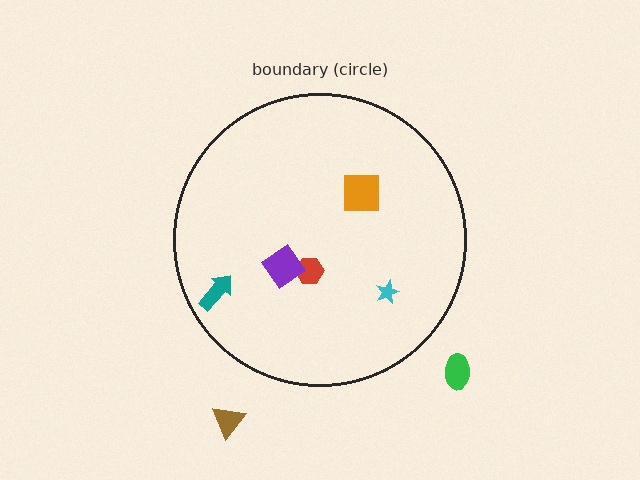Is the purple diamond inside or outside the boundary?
Inside.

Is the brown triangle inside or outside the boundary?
Outside.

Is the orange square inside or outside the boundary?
Inside.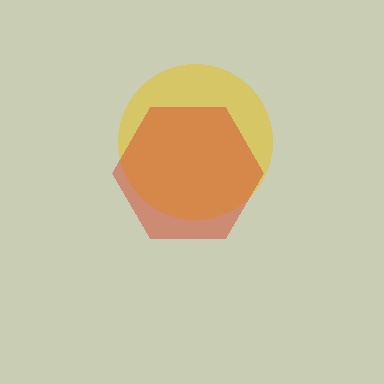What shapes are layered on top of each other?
The layered shapes are: a yellow circle, a red hexagon.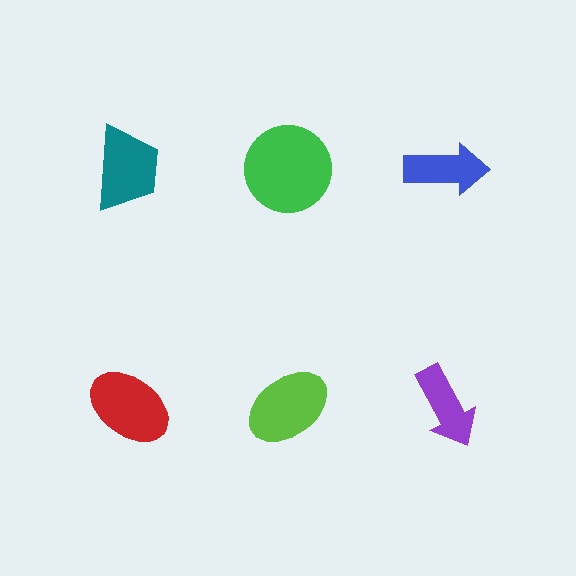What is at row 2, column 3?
A purple arrow.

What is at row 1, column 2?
A green circle.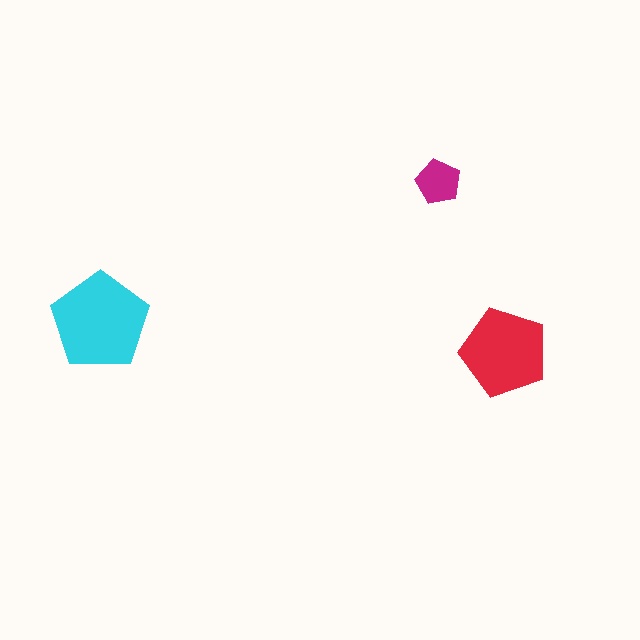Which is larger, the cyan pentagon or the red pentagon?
The cyan one.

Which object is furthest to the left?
The cyan pentagon is leftmost.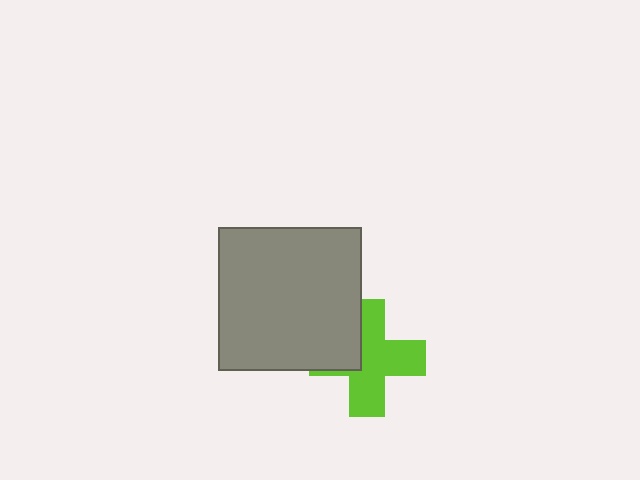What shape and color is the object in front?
The object in front is a gray square.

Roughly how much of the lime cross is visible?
Most of it is visible (roughly 70%).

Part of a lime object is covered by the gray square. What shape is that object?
It is a cross.